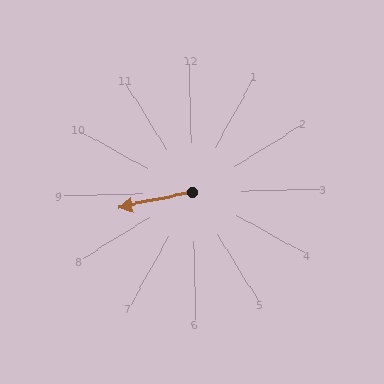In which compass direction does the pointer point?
West.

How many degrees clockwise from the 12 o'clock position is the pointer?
Approximately 259 degrees.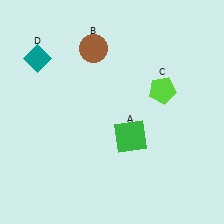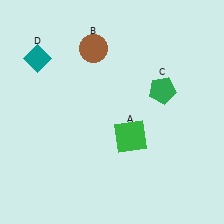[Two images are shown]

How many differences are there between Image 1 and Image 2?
There is 1 difference between the two images.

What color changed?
The pentagon (C) changed from lime in Image 1 to green in Image 2.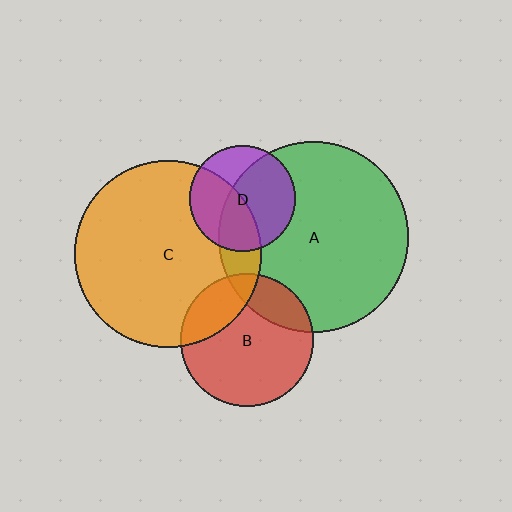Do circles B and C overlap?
Yes.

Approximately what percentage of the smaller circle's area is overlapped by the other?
Approximately 25%.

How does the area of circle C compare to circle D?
Approximately 3.1 times.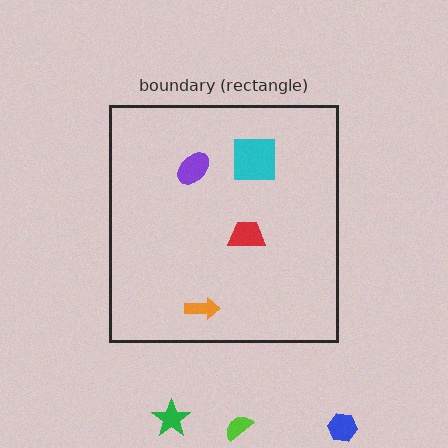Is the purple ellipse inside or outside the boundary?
Inside.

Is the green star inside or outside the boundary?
Outside.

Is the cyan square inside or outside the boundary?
Inside.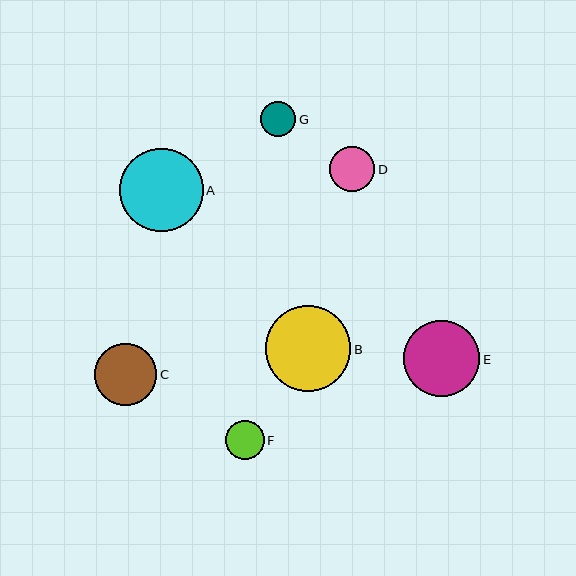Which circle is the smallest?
Circle G is the smallest with a size of approximately 35 pixels.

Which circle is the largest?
Circle B is the largest with a size of approximately 86 pixels.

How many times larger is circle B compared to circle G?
Circle B is approximately 2.5 times the size of circle G.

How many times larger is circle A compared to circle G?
Circle A is approximately 2.4 times the size of circle G.